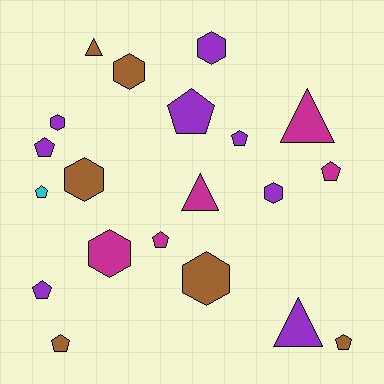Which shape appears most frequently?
Pentagon, with 9 objects.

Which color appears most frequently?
Purple, with 8 objects.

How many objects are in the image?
There are 20 objects.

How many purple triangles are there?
There is 1 purple triangle.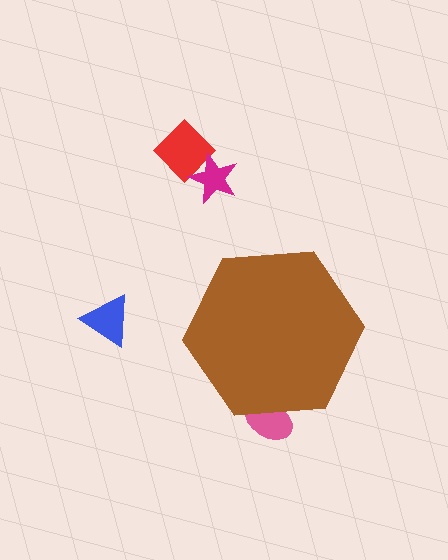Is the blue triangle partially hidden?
No, the blue triangle is fully visible.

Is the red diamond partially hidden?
No, the red diamond is fully visible.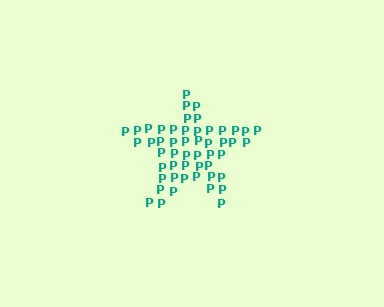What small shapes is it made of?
It is made of small letter P's.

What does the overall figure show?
The overall figure shows a star.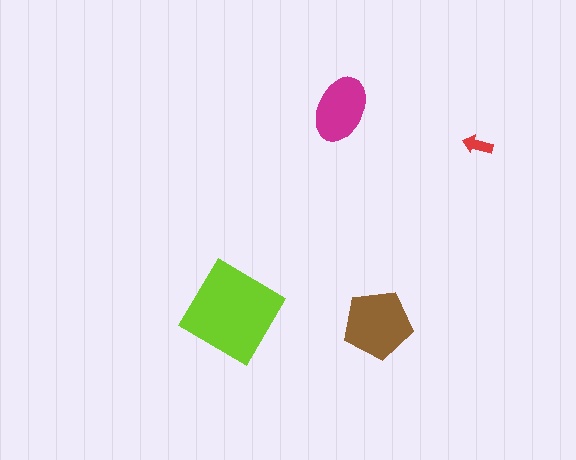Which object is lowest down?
The brown pentagon is bottommost.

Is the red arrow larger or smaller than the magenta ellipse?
Smaller.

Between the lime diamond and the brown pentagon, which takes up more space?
The lime diamond.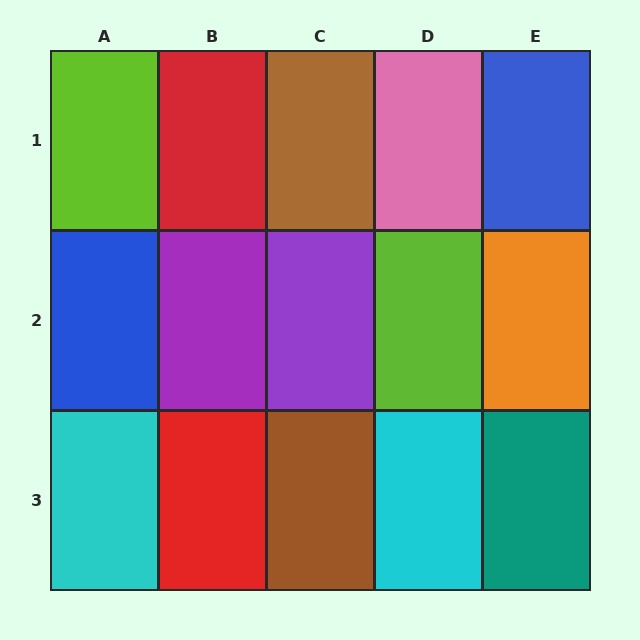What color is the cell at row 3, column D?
Cyan.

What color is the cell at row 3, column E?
Teal.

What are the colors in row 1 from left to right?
Lime, red, brown, pink, blue.